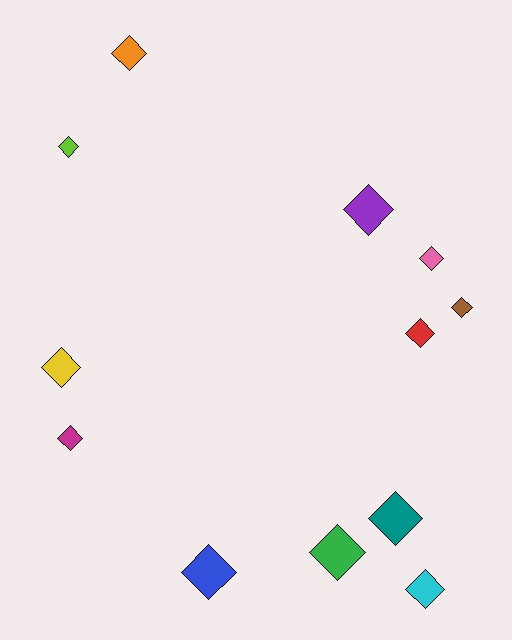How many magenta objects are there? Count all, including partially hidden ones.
There is 1 magenta object.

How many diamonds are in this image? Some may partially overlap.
There are 12 diamonds.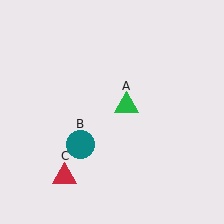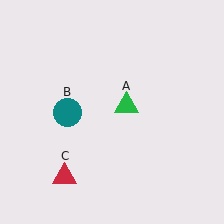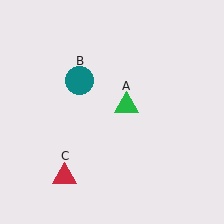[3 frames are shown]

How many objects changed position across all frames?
1 object changed position: teal circle (object B).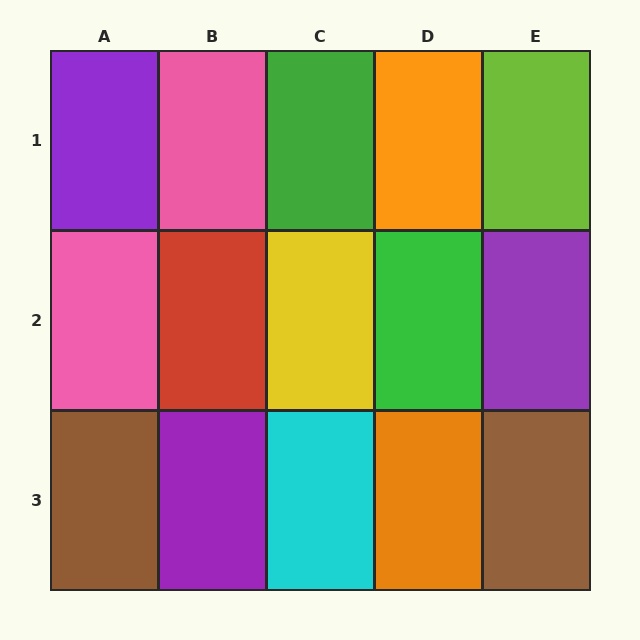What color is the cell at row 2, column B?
Red.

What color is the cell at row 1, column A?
Purple.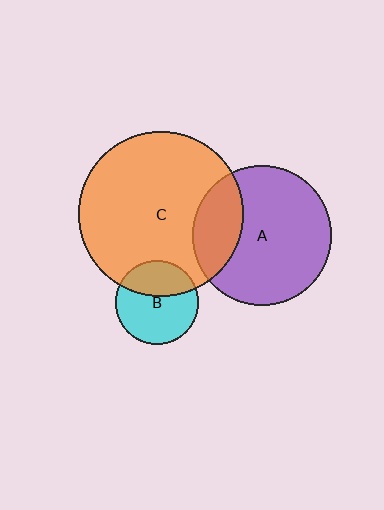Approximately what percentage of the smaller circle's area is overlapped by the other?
Approximately 25%.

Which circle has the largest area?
Circle C (orange).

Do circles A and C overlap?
Yes.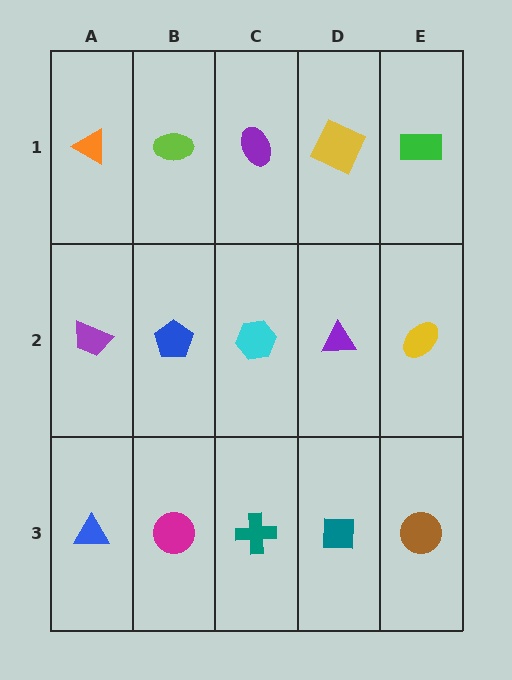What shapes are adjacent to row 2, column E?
A green rectangle (row 1, column E), a brown circle (row 3, column E), a purple triangle (row 2, column D).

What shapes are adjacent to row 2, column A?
An orange triangle (row 1, column A), a blue triangle (row 3, column A), a blue pentagon (row 2, column B).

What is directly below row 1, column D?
A purple triangle.